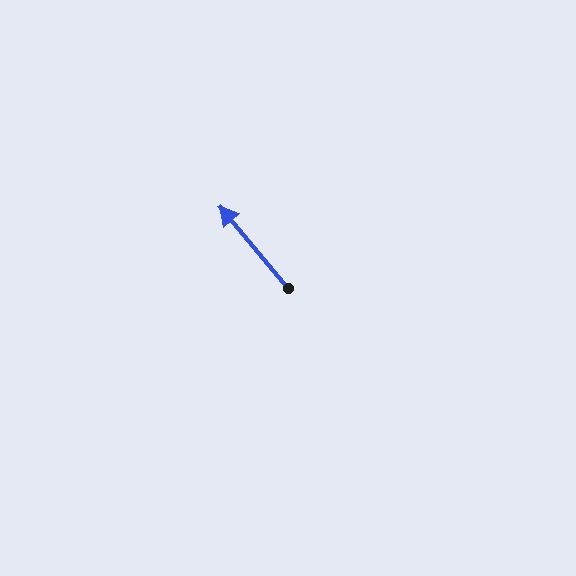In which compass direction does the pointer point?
Northwest.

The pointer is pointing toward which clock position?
Roughly 11 o'clock.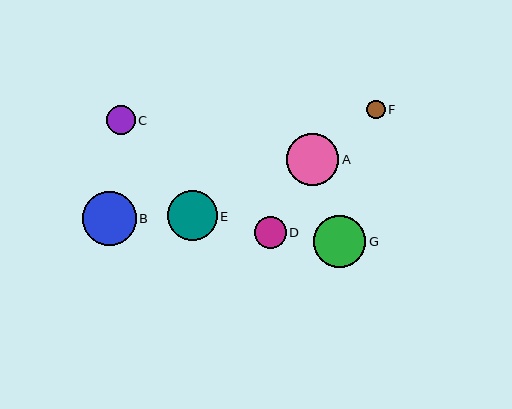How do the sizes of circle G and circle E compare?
Circle G and circle E are approximately the same size.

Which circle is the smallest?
Circle F is the smallest with a size of approximately 19 pixels.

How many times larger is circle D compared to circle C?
Circle D is approximately 1.1 times the size of circle C.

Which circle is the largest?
Circle B is the largest with a size of approximately 54 pixels.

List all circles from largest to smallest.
From largest to smallest: B, A, G, E, D, C, F.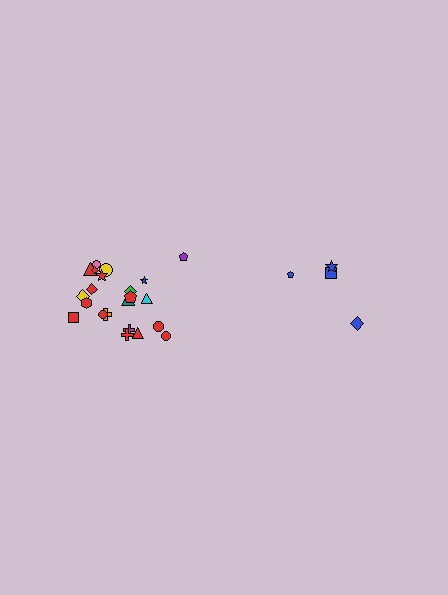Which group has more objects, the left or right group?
The left group.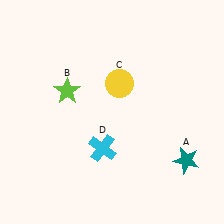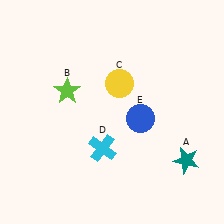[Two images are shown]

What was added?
A blue circle (E) was added in Image 2.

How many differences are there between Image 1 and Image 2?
There is 1 difference between the two images.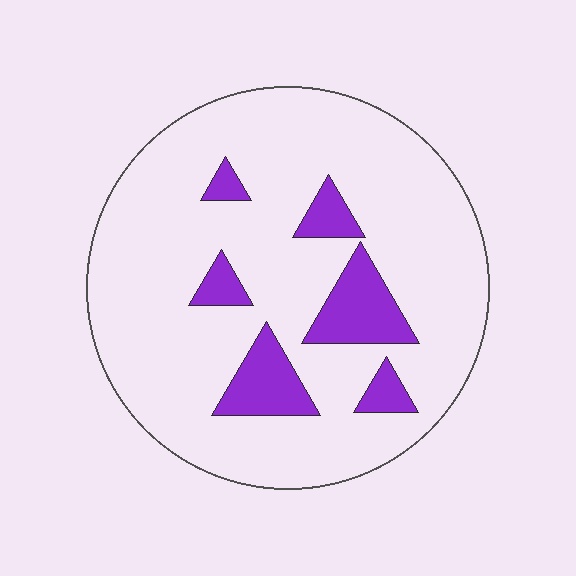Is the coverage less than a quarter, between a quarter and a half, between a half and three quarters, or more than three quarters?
Less than a quarter.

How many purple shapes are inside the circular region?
6.